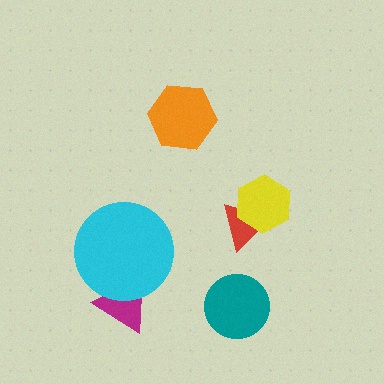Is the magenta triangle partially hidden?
Yes, it is partially covered by another shape.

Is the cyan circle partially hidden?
No, no other shape covers it.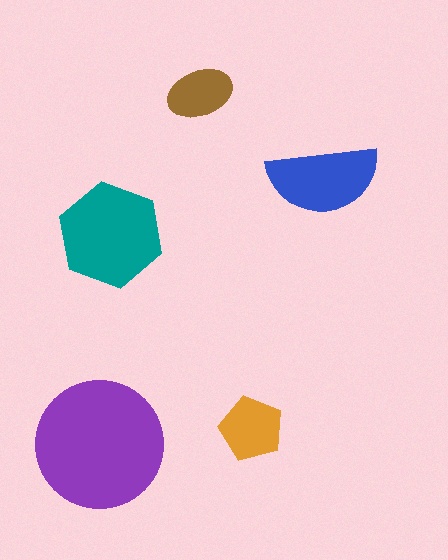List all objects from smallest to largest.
The brown ellipse, the orange pentagon, the blue semicircle, the teal hexagon, the purple circle.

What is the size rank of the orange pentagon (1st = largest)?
4th.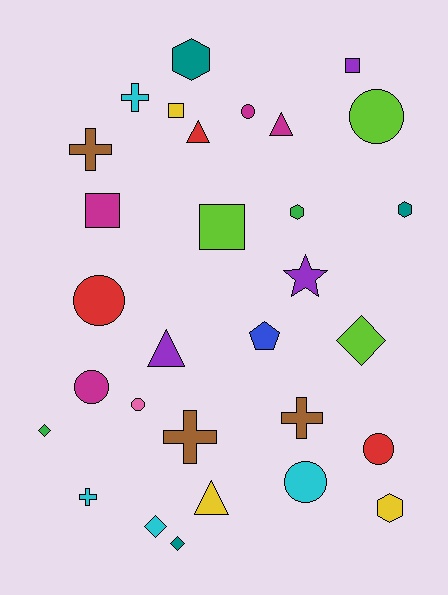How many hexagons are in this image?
There are 4 hexagons.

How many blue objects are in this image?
There is 1 blue object.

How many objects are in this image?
There are 30 objects.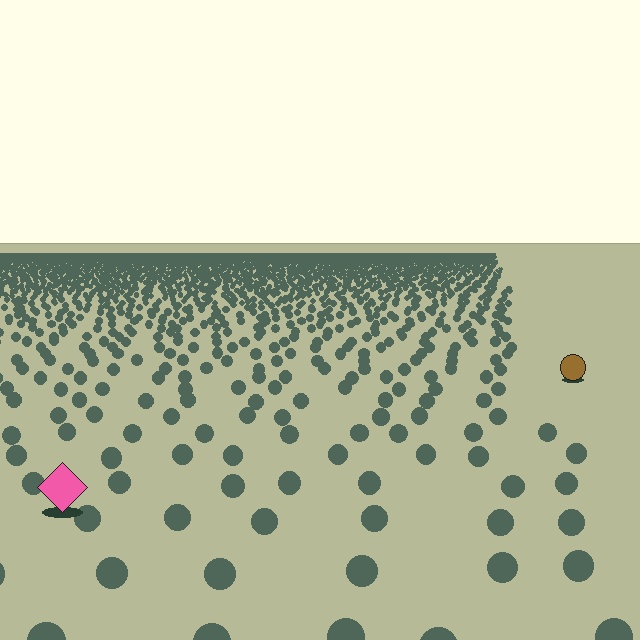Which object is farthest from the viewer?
The brown circle is farthest from the viewer. It appears smaller and the ground texture around it is denser.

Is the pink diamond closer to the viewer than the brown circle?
Yes. The pink diamond is closer — you can tell from the texture gradient: the ground texture is coarser near it.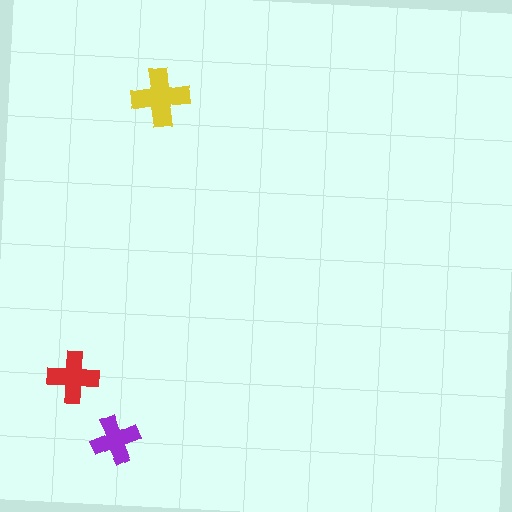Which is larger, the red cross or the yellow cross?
The yellow one.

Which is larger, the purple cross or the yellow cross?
The yellow one.